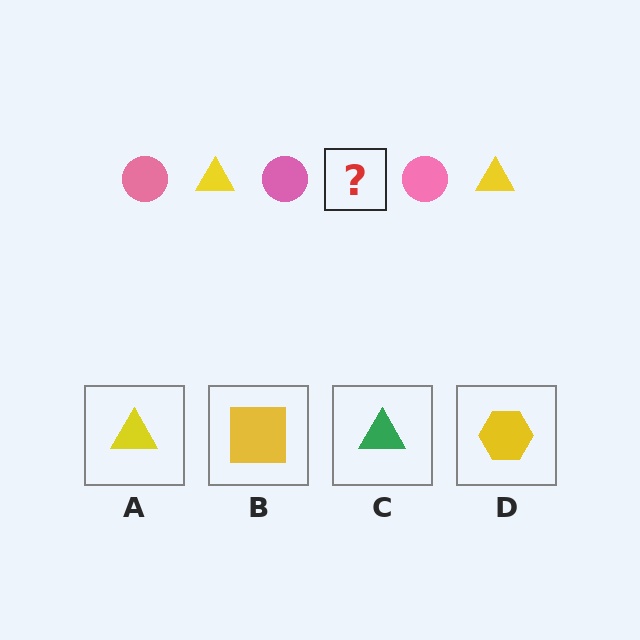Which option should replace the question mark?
Option A.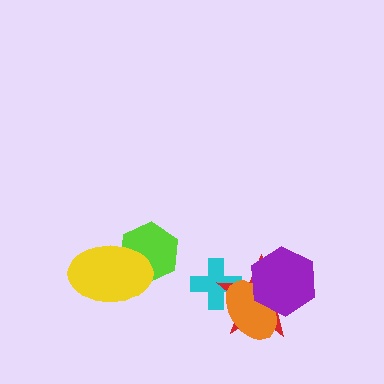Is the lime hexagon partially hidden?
Yes, it is partially covered by another shape.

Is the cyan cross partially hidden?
Yes, it is partially covered by another shape.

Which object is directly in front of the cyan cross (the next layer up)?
The red star is directly in front of the cyan cross.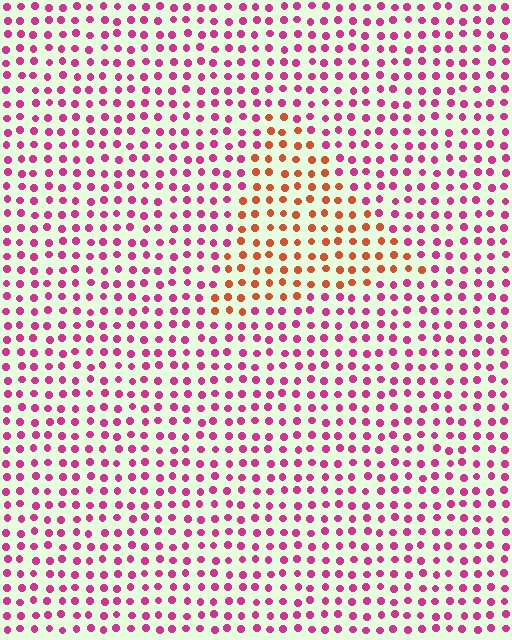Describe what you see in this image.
The image is filled with small magenta elements in a uniform arrangement. A triangle-shaped region is visible where the elements are tinted to a slightly different hue, forming a subtle color boundary.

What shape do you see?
I see a triangle.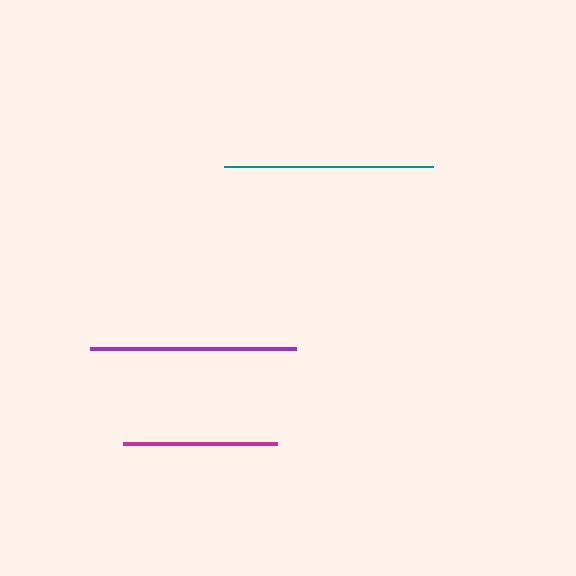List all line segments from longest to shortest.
From longest to shortest: teal, purple, magenta.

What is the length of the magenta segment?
The magenta segment is approximately 154 pixels long.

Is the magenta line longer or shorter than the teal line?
The teal line is longer than the magenta line.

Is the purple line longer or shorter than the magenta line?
The purple line is longer than the magenta line.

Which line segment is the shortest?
The magenta line is the shortest at approximately 154 pixels.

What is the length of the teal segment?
The teal segment is approximately 209 pixels long.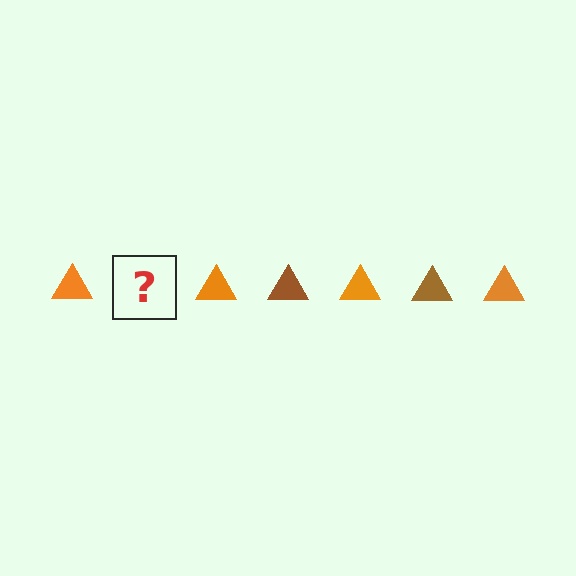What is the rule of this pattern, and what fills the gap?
The rule is that the pattern cycles through orange, brown triangles. The gap should be filled with a brown triangle.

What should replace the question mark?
The question mark should be replaced with a brown triangle.